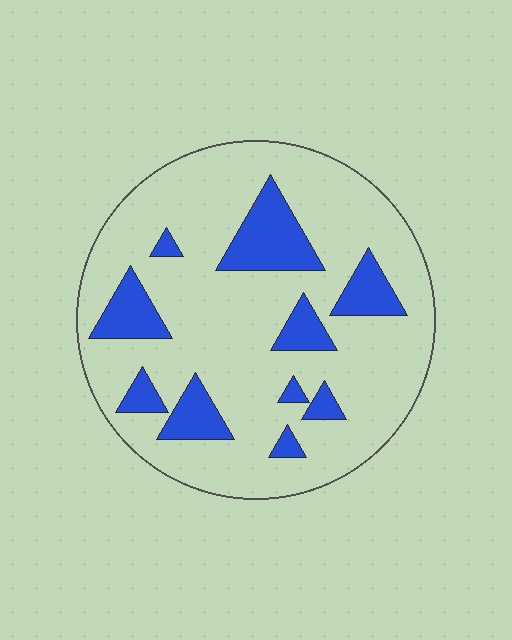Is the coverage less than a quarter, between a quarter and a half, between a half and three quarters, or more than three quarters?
Less than a quarter.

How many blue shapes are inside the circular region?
10.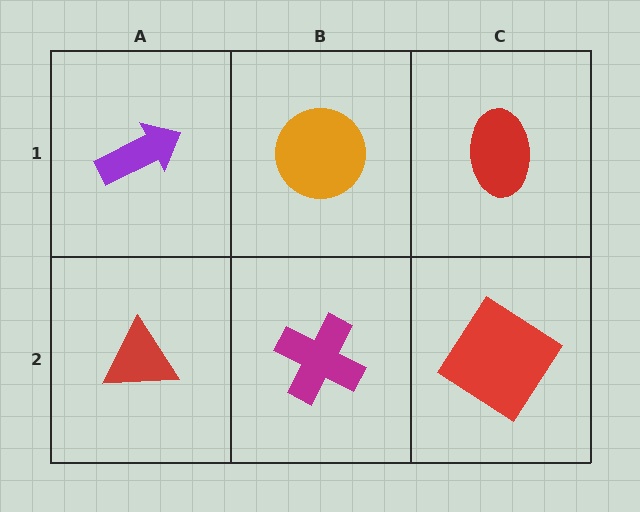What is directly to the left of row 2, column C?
A magenta cross.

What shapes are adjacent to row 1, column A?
A red triangle (row 2, column A), an orange circle (row 1, column B).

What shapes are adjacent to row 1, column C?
A red diamond (row 2, column C), an orange circle (row 1, column B).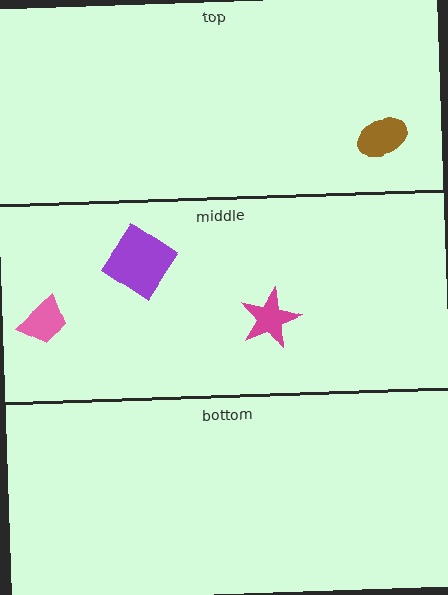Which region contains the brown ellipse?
The top region.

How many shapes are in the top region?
1.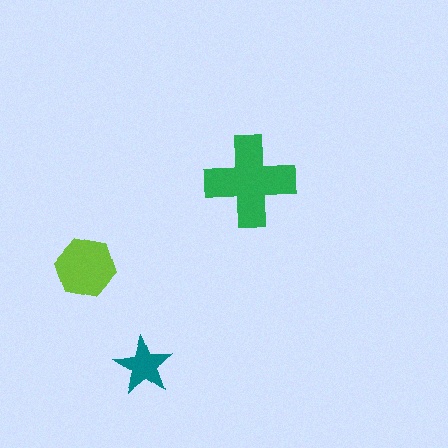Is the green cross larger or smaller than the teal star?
Larger.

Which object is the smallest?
The teal star.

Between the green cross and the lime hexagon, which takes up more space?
The green cross.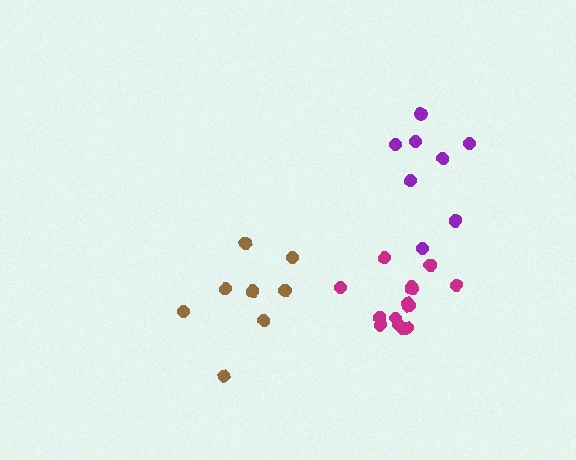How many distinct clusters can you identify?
There are 3 distinct clusters.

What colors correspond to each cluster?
The clusters are colored: purple, brown, magenta.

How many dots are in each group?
Group 1: 8 dots, Group 2: 8 dots, Group 3: 14 dots (30 total).